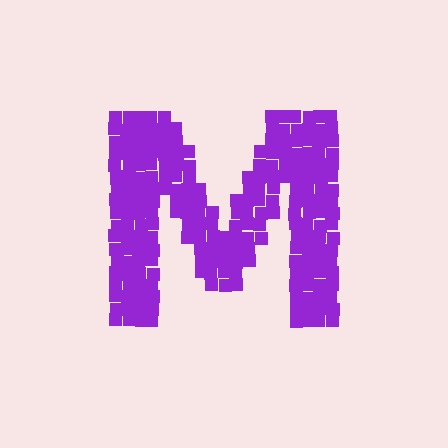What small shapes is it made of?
It is made of small squares.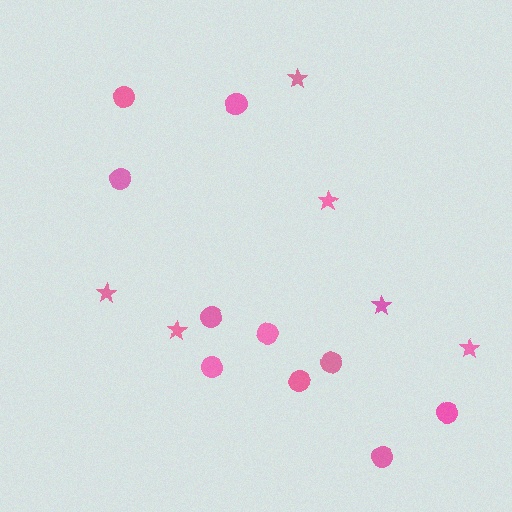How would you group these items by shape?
There are 2 groups: one group of circles (10) and one group of stars (6).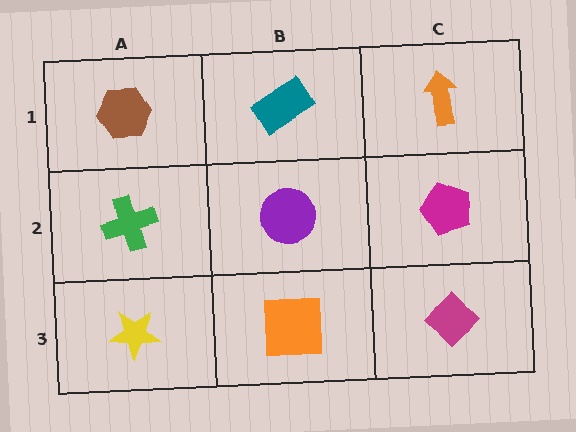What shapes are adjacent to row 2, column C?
An orange arrow (row 1, column C), a magenta diamond (row 3, column C), a purple circle (row 2, column B).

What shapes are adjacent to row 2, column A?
A brown hexagon (row 1, column A), a yellow star (row 3, column A), a purple circle (row 2, column B).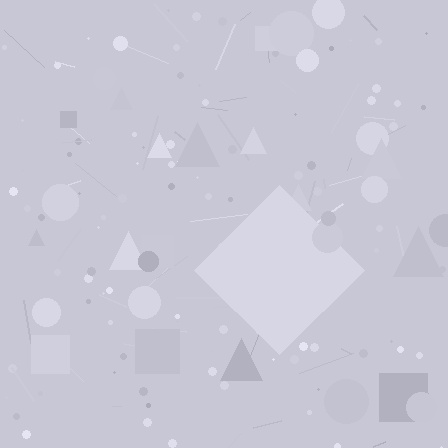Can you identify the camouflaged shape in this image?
The camouflaged shape is a diamond.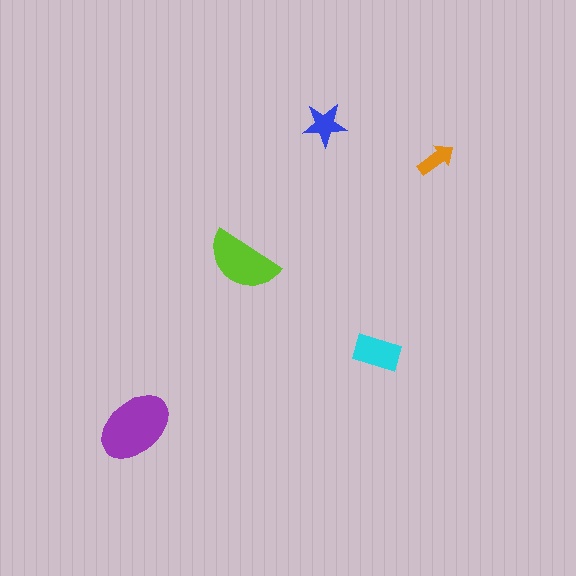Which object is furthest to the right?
The orange arrow is rightmost.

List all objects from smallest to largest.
The orange arrow, the blue star, the cyan rectangle, the lime semicircle, the purple ellipse.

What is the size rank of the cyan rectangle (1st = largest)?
3rd.